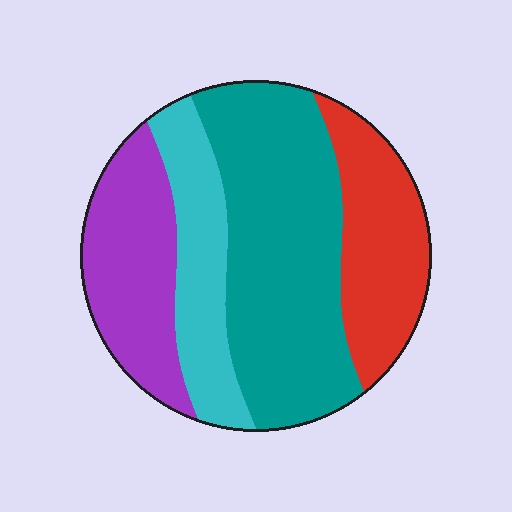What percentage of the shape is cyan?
Cyan covers 17% of the shape.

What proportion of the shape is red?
Red covers around 20% of the shape.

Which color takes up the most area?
Teal, at roughly 40%.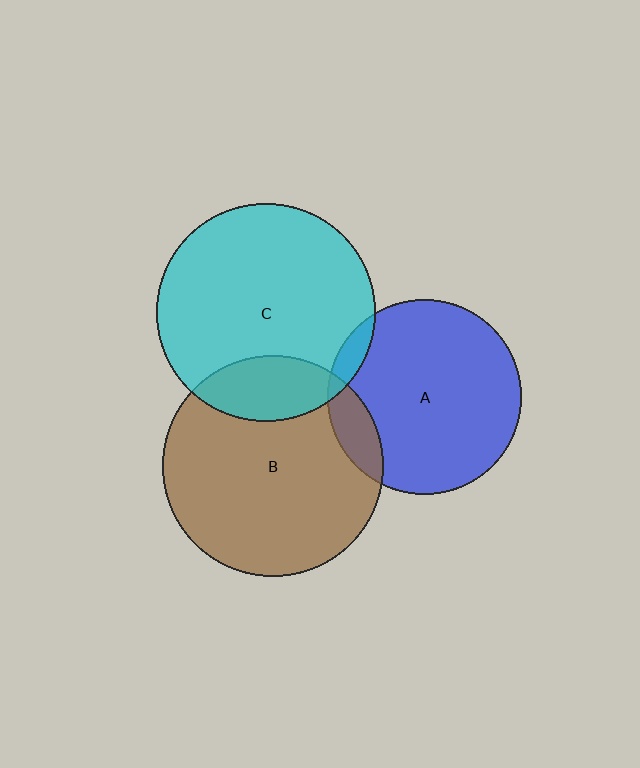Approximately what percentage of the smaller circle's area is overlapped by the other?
Approximately 10%.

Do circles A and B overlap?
Yes.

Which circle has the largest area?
Circle B (brown).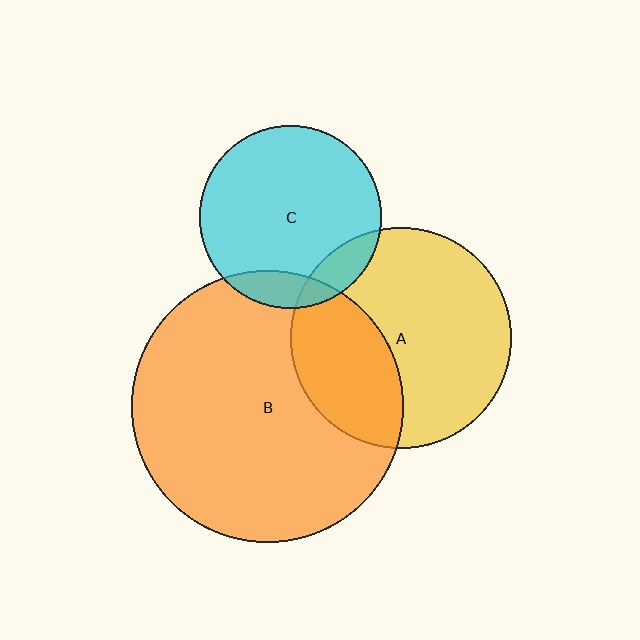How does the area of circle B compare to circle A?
Approximately 1.5 times.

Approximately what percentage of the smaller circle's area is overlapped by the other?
Approximately 10%.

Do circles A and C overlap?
Yes.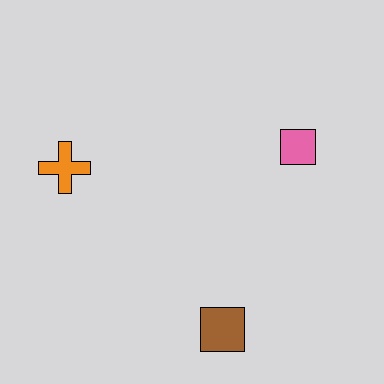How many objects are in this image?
There are 3 objects.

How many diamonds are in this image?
There are no diamonds.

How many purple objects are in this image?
There are no purple objects.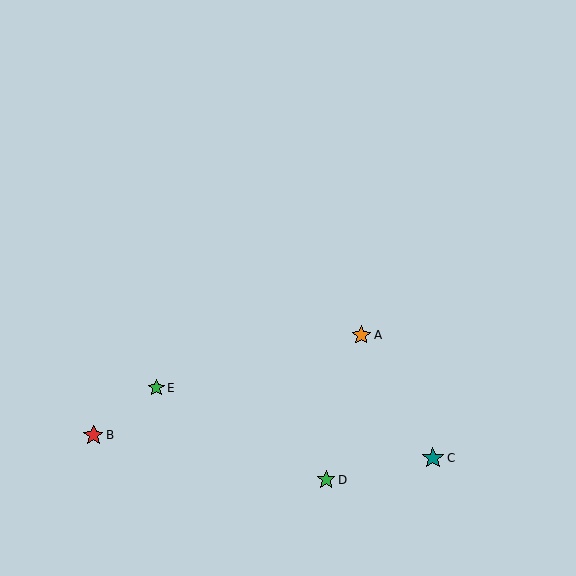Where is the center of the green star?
The center of the green star is at (326, 480).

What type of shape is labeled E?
Shape E is a green star.